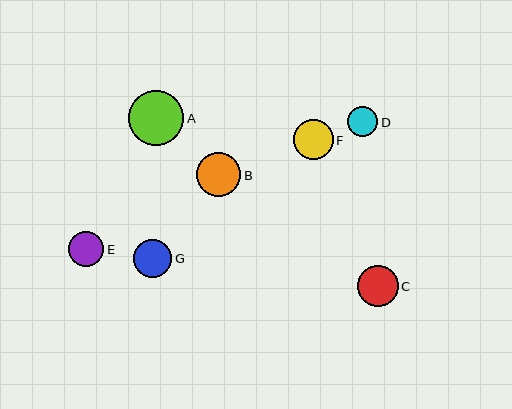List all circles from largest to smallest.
From largest to smallest: A, B, C, F, G, E, D.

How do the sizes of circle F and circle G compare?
Circle F and circle G are approximately the same size.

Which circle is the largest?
Circle A is the largest with a size of approximately 55 pixels.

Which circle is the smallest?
Circle D is the smallest with a size of approximately 30 pixels.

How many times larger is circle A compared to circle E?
Circle A is approximately 1.6 times the size of circle E.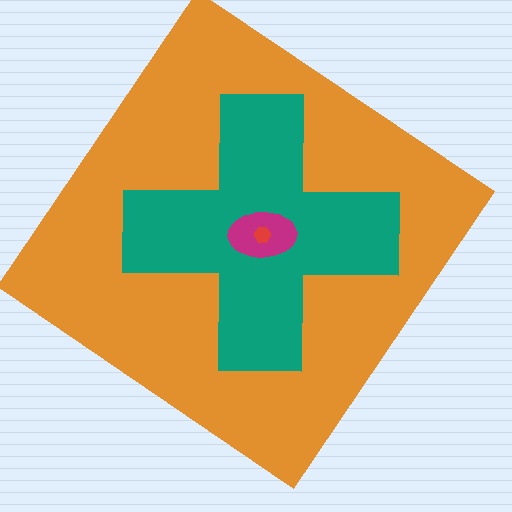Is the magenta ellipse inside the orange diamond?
Yes.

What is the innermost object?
The red hexagon.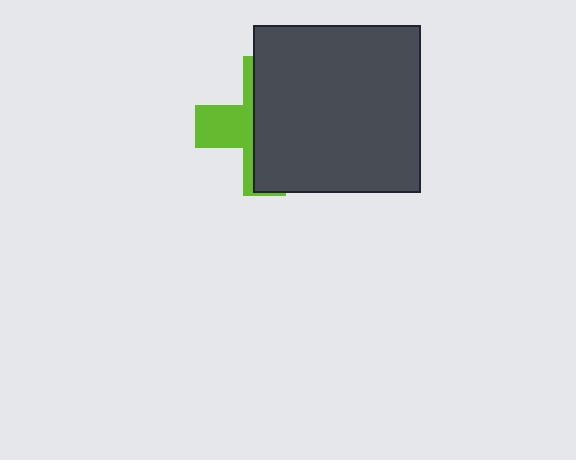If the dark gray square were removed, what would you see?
You would see the complete lime cross.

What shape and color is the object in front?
The object in front is a dark gray square.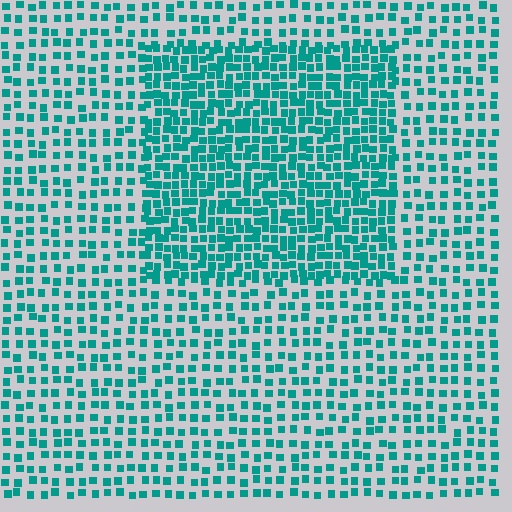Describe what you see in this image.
The image contains small teal elements arranged at two different densities. A rectangle-shaped region is visible where the elements are more densely packed than the surrounding area.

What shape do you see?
I see a rectangle.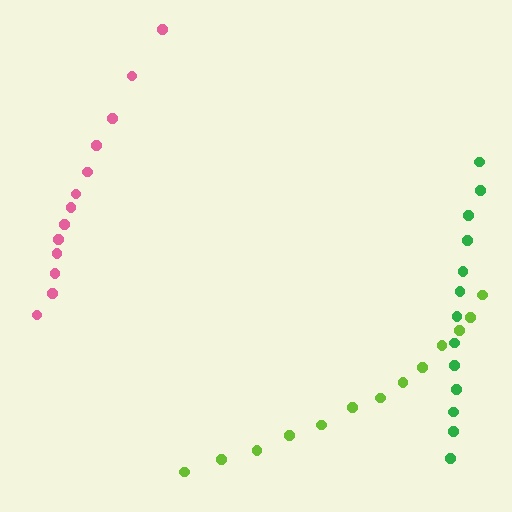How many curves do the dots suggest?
There are 3 distinct paths.